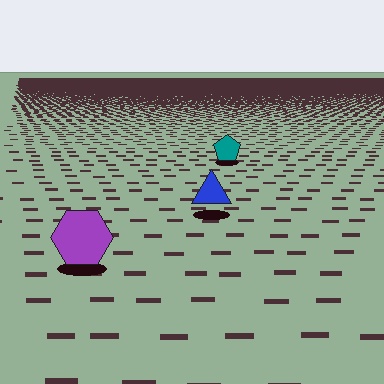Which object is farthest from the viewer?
The teal pentagon is farthest from the viewer. It appears smaller and the ground texture around it is denser.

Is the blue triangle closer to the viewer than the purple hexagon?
No. The purple hexagon is closer — you can tell from the texture gradient: the ground texture is coarser near it.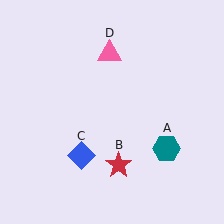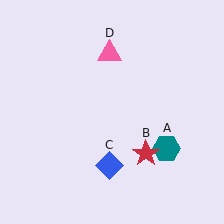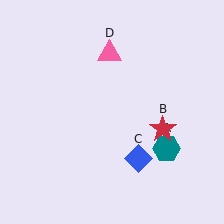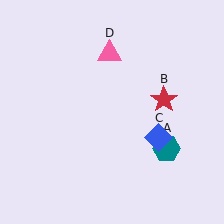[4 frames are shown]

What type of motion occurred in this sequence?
The red star (object B), blue diamond (object C) rotated counterclockwise around the center of the scene.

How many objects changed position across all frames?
2 objects changed position: red star (object B), blue diamond (object C).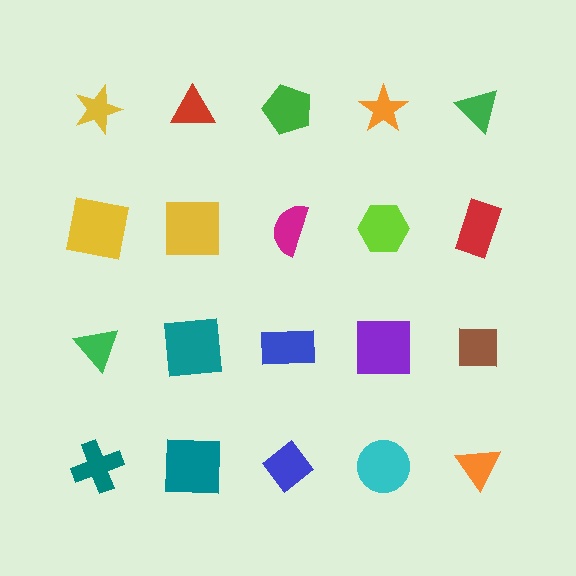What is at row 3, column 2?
A teal square.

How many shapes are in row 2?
5 shapes.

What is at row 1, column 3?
A green pentagon.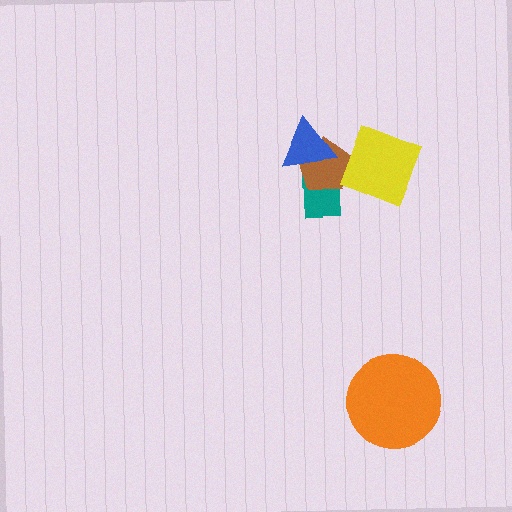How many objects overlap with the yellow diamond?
2 objects overlap with the yellow diamond.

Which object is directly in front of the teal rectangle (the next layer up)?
The brown pentagon is directly in front of the teal rectangle.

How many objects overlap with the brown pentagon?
3 objects overlap with the brown pentagon.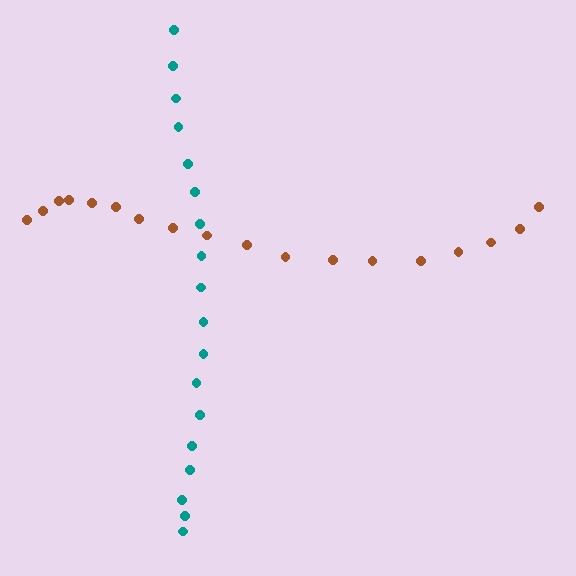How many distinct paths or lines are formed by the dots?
There are 2 distinct paths.